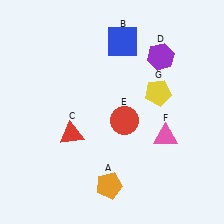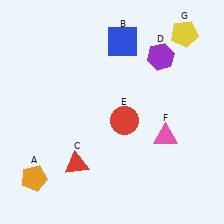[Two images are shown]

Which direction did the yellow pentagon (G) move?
The yellow pentagon (G) moved up.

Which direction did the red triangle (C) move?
The red triangle (C) moved down.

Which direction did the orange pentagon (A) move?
The orange pentagon (A) moved left.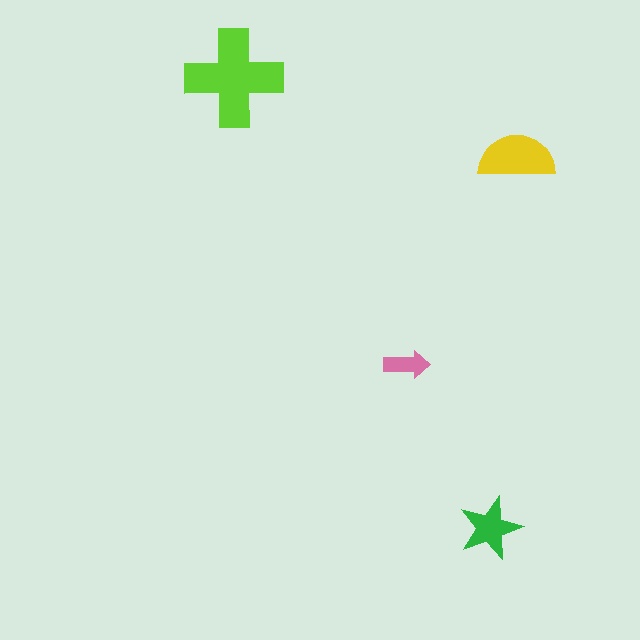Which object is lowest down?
The green star is bottommost.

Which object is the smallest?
The pink arrow.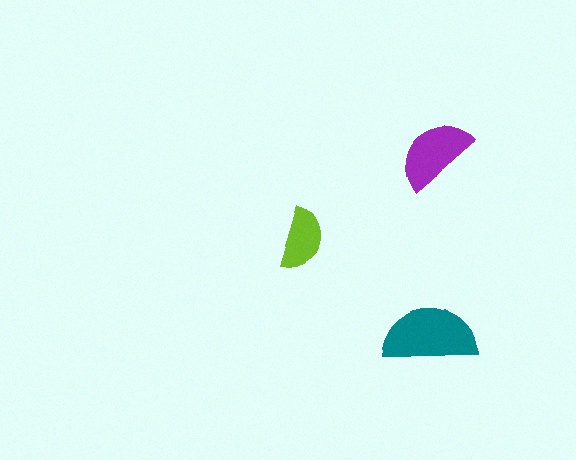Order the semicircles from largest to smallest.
the teal one, the purple one, the lime one.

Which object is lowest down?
The teal semicircle is bottommost.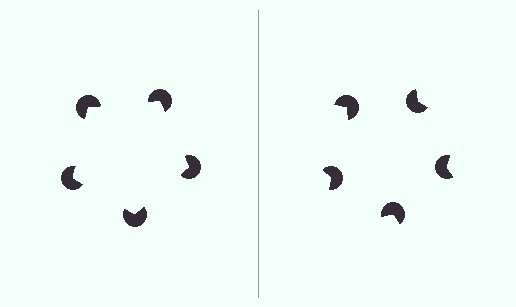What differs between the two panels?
The pac-man discs are positioned identically on both sides; only the wedge orientations differ. On the left they align to a pentagon; on the right they are misaligned.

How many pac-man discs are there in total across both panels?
10 — 5 on each side.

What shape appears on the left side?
An illusory pentagon.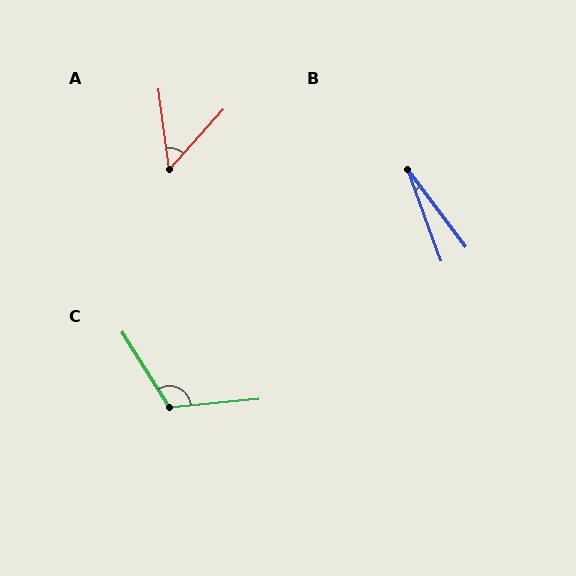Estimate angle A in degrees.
Approximately 50 degrees.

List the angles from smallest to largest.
B (16°), A (50°), C (117°).